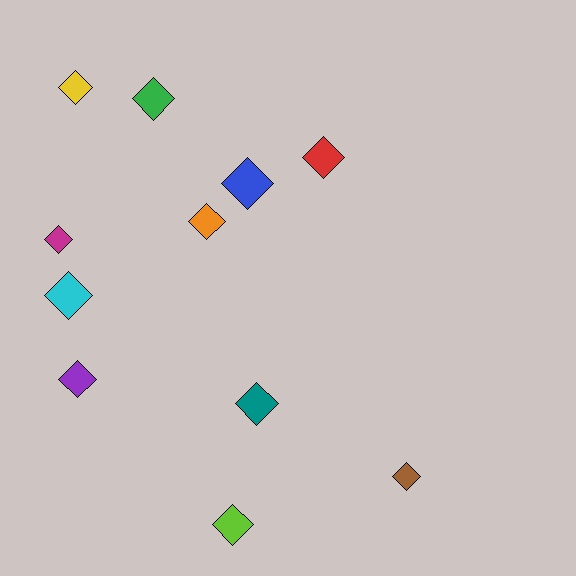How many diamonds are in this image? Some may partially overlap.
There are 11 diamonds.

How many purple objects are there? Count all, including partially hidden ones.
There is 1 purple object.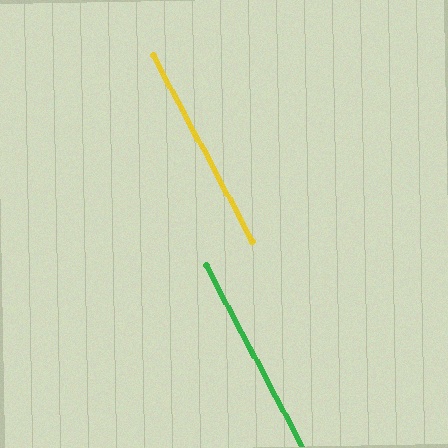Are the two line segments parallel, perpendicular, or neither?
Parallel — their directions differ by only 0.4°.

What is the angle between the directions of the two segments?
Approximately 0 degrees.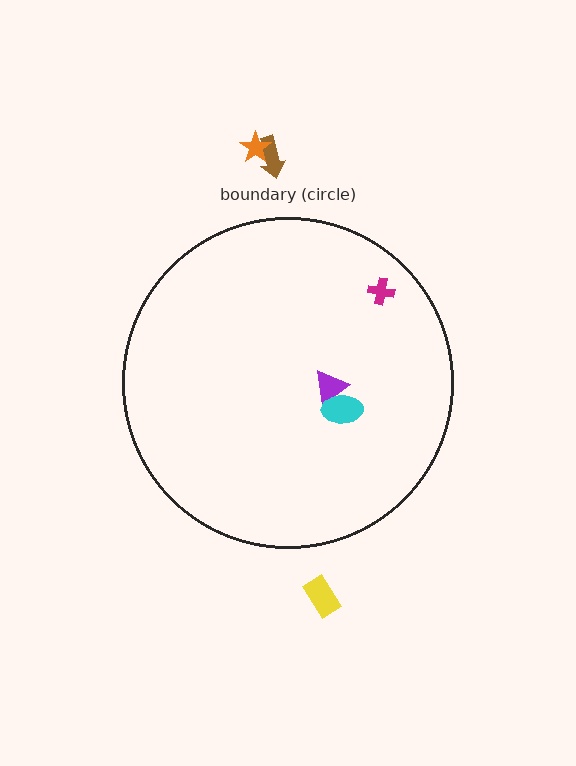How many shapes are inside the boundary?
3 inside, 3 outside.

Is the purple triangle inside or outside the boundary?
Inside.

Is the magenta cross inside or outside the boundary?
Inside.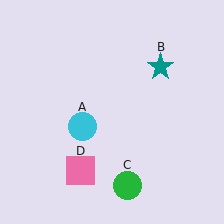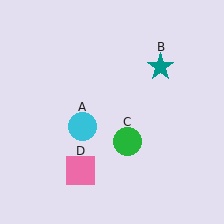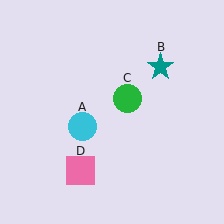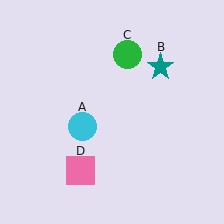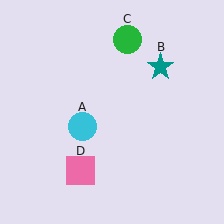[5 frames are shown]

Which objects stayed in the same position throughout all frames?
Cyan circle (object A) and teal star (object B) and pink square (object D) remained stationary.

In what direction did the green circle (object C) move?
The green circle (object C) moved up.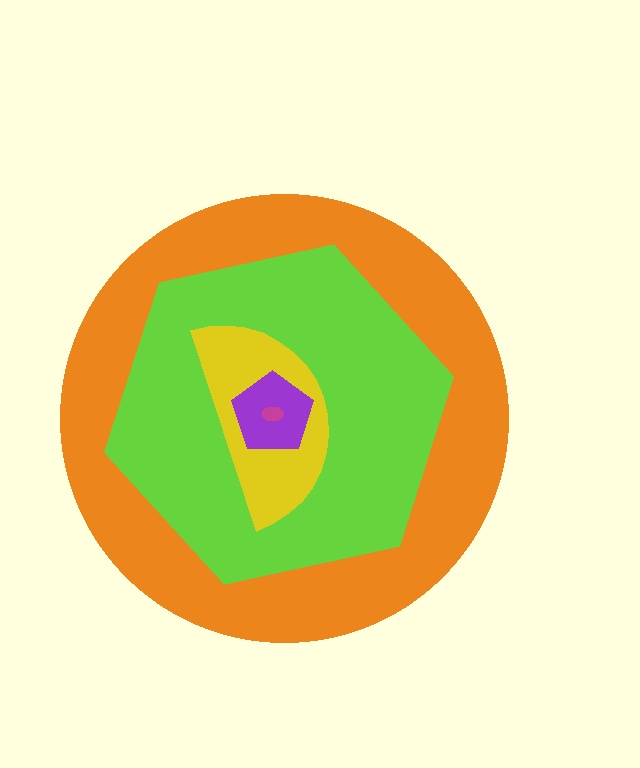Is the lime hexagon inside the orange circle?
Yes.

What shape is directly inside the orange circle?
The lime hexagon.